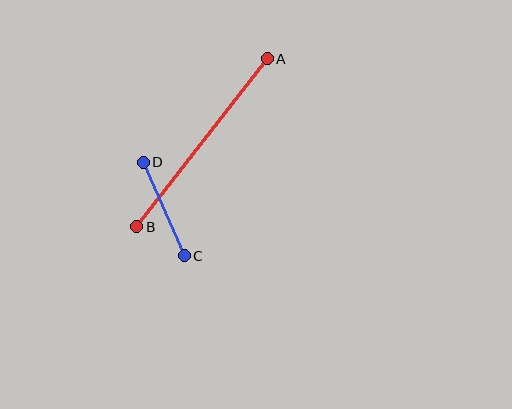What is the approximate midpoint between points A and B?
The midpoint is at approximately (202, 143) pixels.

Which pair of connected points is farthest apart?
Points A and B are farthest apart.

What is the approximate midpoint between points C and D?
The midpoint is at approximately (164, 209) pixels.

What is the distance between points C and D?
The distance is approximately 102 pixels.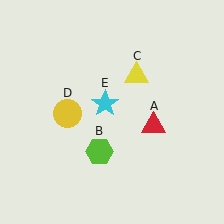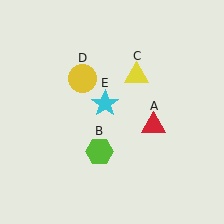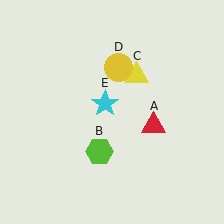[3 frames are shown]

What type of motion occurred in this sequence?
The yellow circle (object D) rotated clockwise around the center of the scene.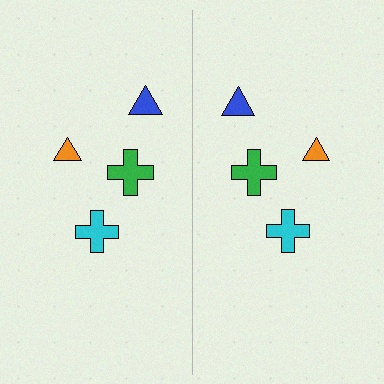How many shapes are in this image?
There are 8 shapes in this image.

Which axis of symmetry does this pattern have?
The pattern has a vertical axis of symmetry running through the center of the image.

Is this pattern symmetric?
Yes, this pattern has bilateral (reflection) symmetry.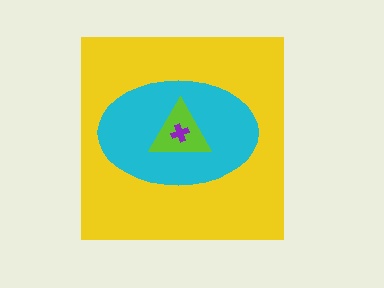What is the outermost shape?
The yellow square.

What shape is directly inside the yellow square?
The cyan ellipse.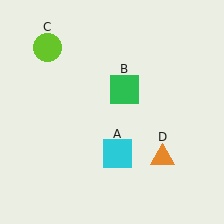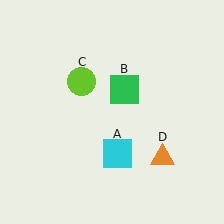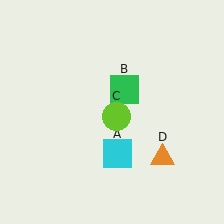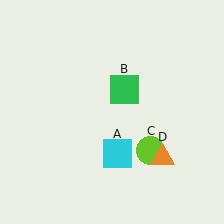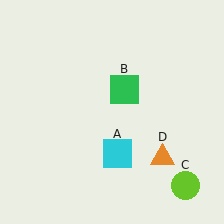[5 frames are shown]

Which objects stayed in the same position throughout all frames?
Cyan square (object A) and green square (object B) and orange triangle (object D) remained stationary.